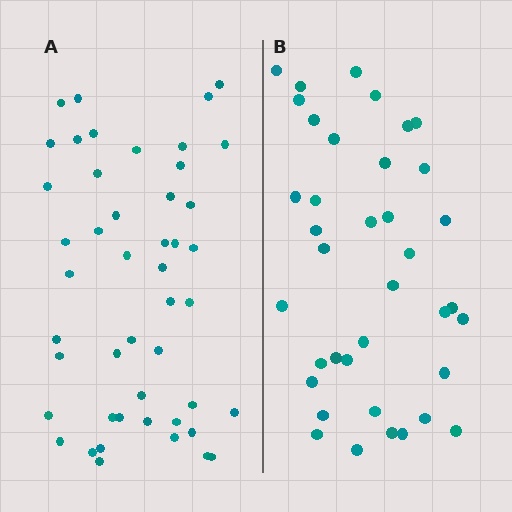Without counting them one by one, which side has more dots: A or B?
Region A (the left region) has more dots.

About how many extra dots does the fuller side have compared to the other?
Region A has roughly 8 or so more dots than region B.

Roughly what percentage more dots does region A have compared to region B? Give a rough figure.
About 25% more.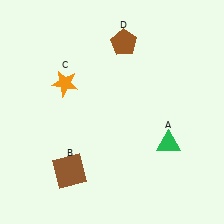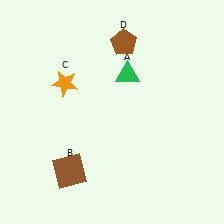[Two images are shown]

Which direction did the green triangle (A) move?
The green triangle (A) moved up.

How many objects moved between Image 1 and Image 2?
1 object moved between the two images.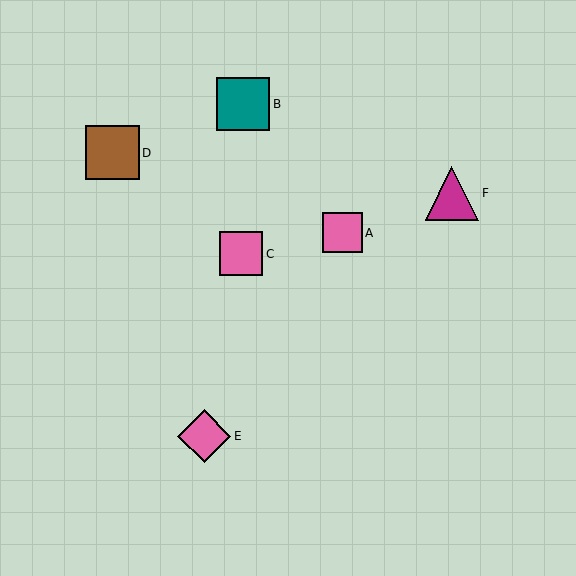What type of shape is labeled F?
Shape F is a magenta triangle.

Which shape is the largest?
The magenta triangle (labeled F) is the largest.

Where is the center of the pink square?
The center of the pink square is at (342, 233).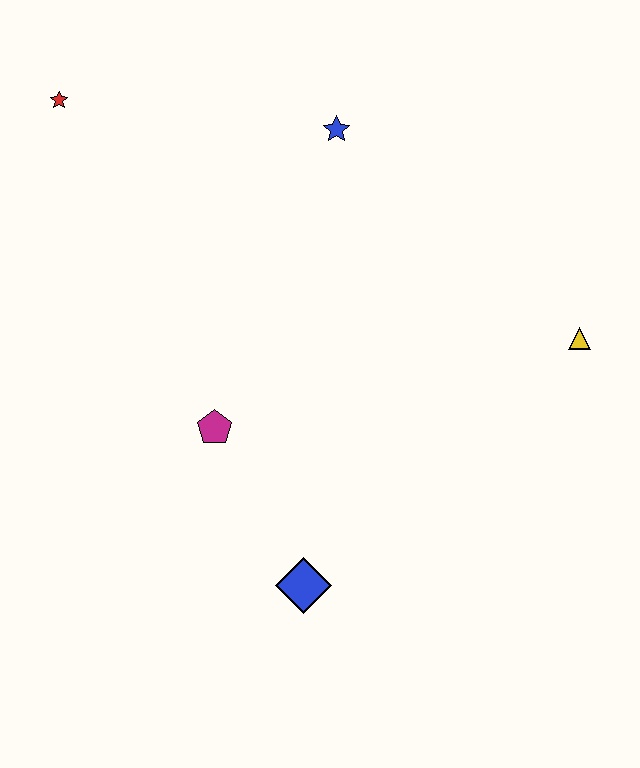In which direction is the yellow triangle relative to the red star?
The yellow triangle is to the right of the red star.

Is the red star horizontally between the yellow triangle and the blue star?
No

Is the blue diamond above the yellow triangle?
No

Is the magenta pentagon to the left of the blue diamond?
Yes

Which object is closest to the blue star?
The red star is closest to the blue star.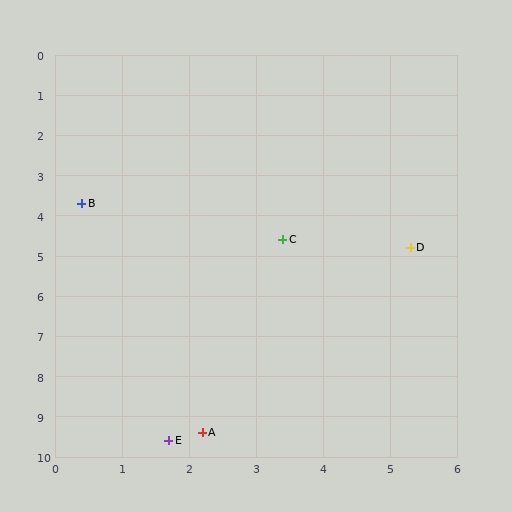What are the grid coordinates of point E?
Point E is at approximately (1.7, 9.6).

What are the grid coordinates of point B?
Point B is at approximately (0.4, 3.7).